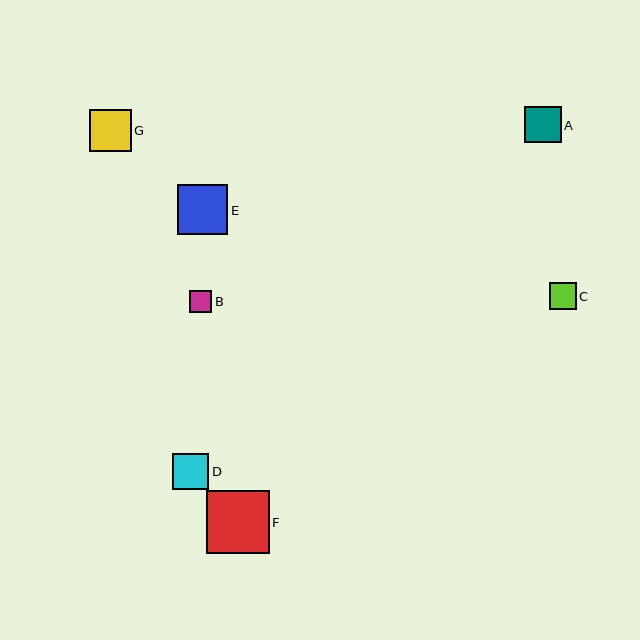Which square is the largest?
Square F is the largest with a size of approximately 63 pixels.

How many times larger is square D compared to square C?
Square D is approximately 1.4 times the size of square C.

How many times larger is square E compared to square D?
Square E is approximately 1.4 times the size of square D.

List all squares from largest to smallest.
From largest to smallest: F, E, G, A, D, C, B.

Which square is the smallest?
Square B is the smallest with a size of approximately 22 pixels.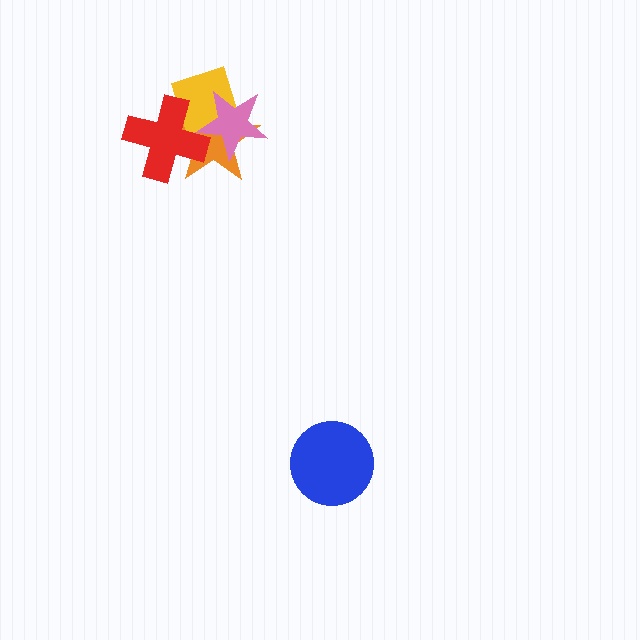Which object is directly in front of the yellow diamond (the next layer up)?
The red cross is directly in front of the yellow diamond.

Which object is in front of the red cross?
The pink star is in front of the red cross.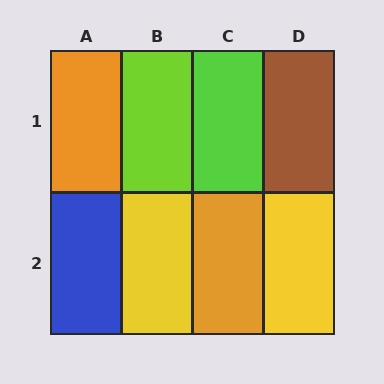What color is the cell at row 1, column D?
Brown.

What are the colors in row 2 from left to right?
Blue, yellow, orange, yellow.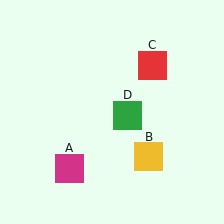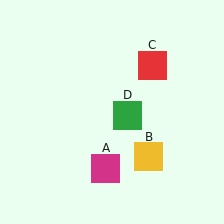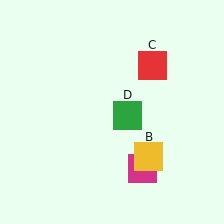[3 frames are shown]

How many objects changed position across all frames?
1 object changed position: magenta square (object A).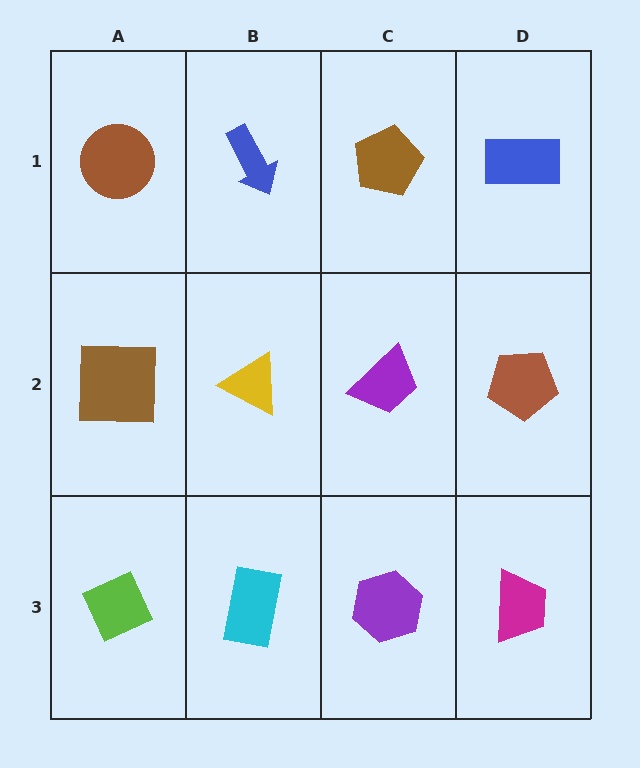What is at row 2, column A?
A brown square.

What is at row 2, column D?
A brown pentagon.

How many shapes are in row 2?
4 shapes.